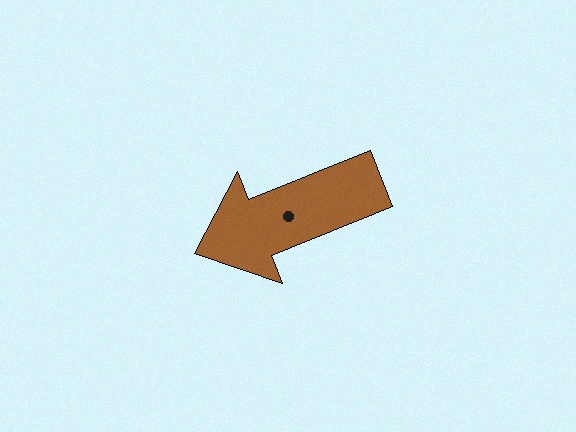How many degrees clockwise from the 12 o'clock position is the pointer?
Approximately 248 degrees.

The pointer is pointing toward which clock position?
Roughly 8 o'clock.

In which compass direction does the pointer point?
West.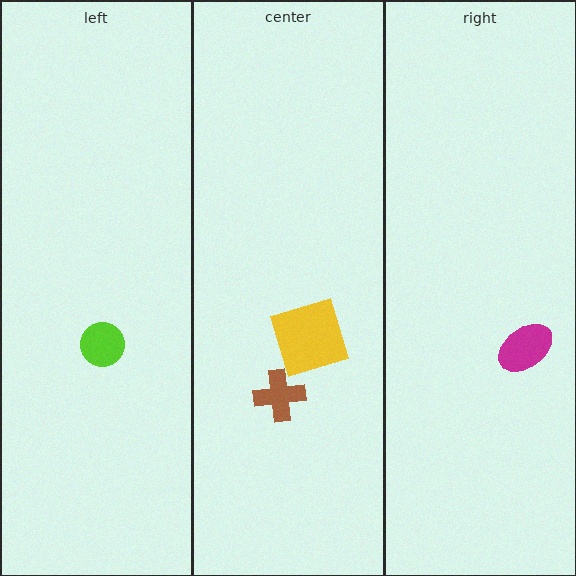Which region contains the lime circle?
The left region.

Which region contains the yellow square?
The center region.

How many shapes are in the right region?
1.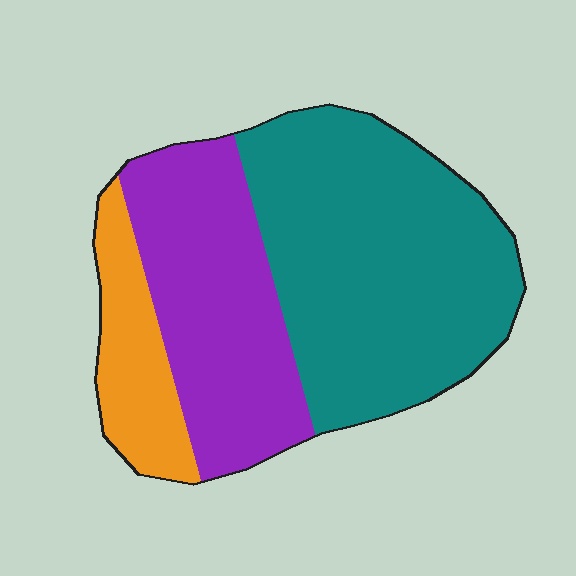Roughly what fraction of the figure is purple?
Purple takes up between a quarter and a half of the figure.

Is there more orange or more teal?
Teal.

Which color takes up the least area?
Orange, at roughly 15%.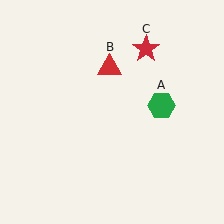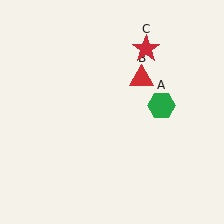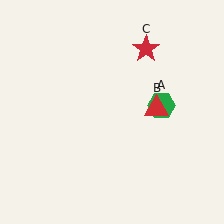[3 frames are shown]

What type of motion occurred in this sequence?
The red triangle (object B) rotated clockwise around the center of the scene.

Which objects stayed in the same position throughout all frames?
Green hexagon (object A) and red star (object C) remained stationary.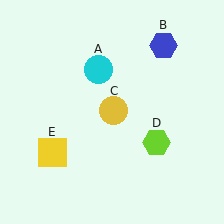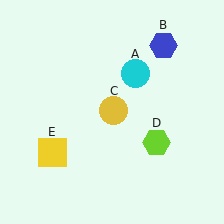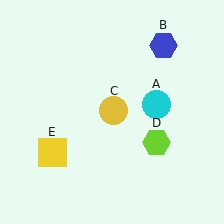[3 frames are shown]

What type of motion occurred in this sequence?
The cyan circle (object A) rotated clockwise around the center of the scene.